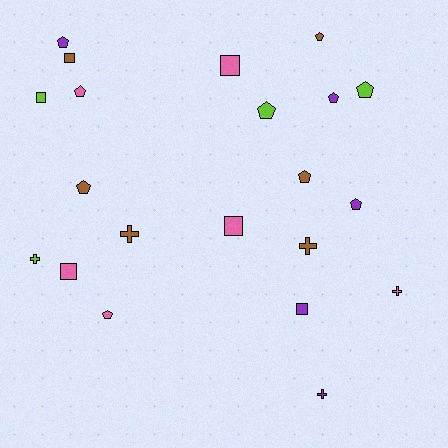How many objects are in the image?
There are 21 objects.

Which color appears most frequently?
Pink, with 6 objects.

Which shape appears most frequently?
Pentagon, with 10 objects.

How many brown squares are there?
There is 1 brown square.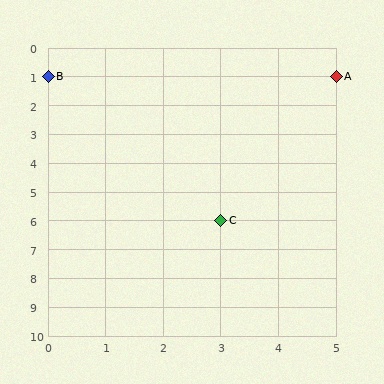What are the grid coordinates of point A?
Point A is at grid coordinates (5, 1).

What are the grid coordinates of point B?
Point B is at grid coordinates (0, 1).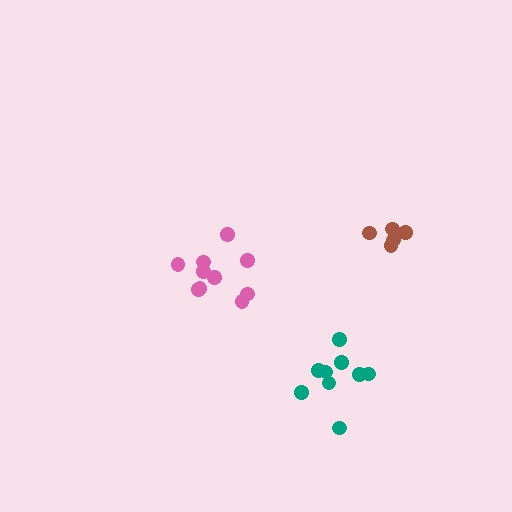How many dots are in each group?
Group 1: 9 dots, Group 2: 11 dots, Group 3: 5 dots (25 total).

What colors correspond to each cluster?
The clusters are colored: teal, pink, brown.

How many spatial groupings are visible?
There are 3 spatial groupings.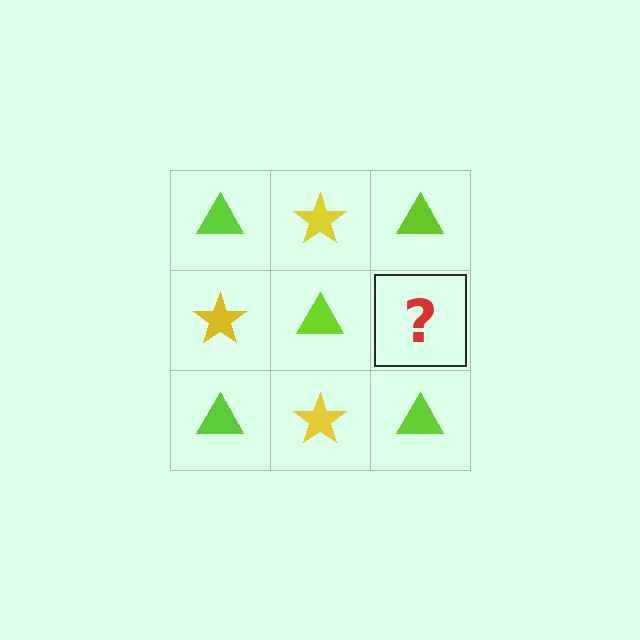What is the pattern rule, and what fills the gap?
The rule is that it alternates lime triangle and yellow star in a checkerboard pattern. The gap should be filled with a yellow star.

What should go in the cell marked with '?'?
The missing cell should contain a yellow star.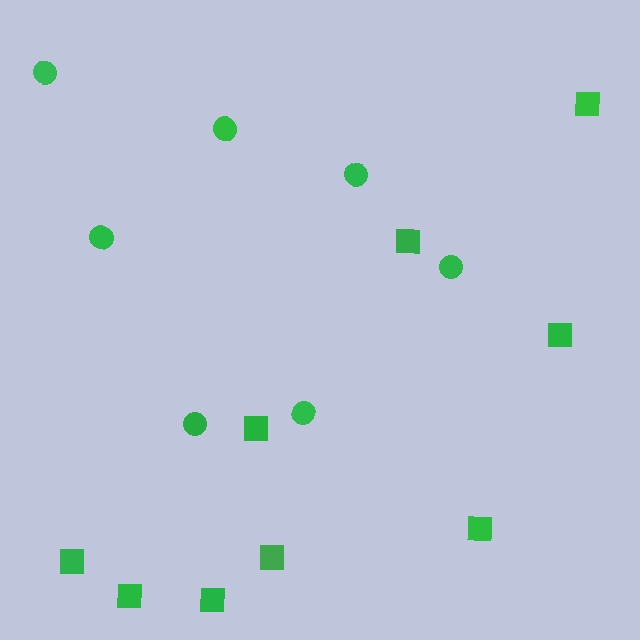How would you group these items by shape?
There are 2 groups: one group of circles (7) and one group of squares (9).